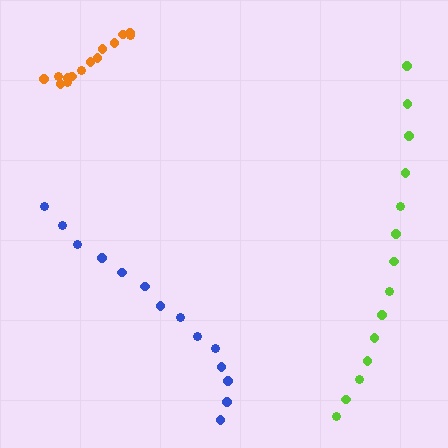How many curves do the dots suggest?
There are 3 distinct paths.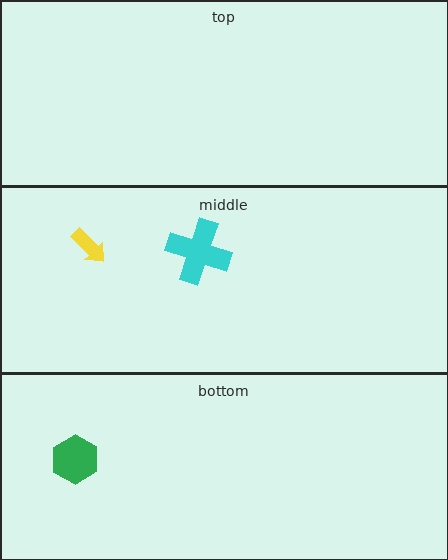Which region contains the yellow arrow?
The middle region.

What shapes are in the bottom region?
The green hexagon.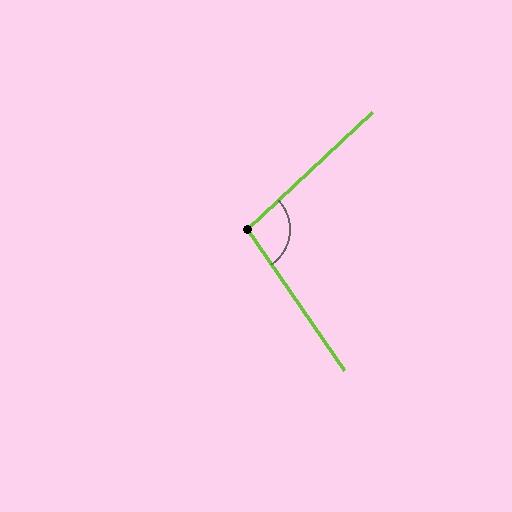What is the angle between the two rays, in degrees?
Approximately 99 degrees.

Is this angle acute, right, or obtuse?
It is obtuse.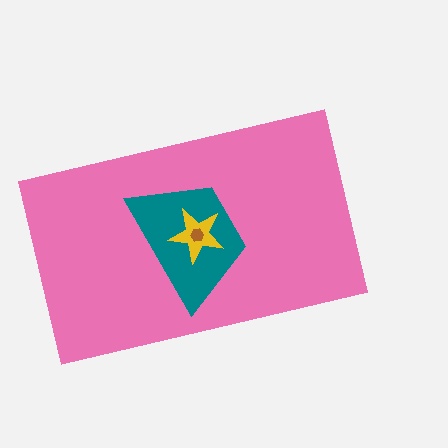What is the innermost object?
The brown hexagon.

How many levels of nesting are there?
4.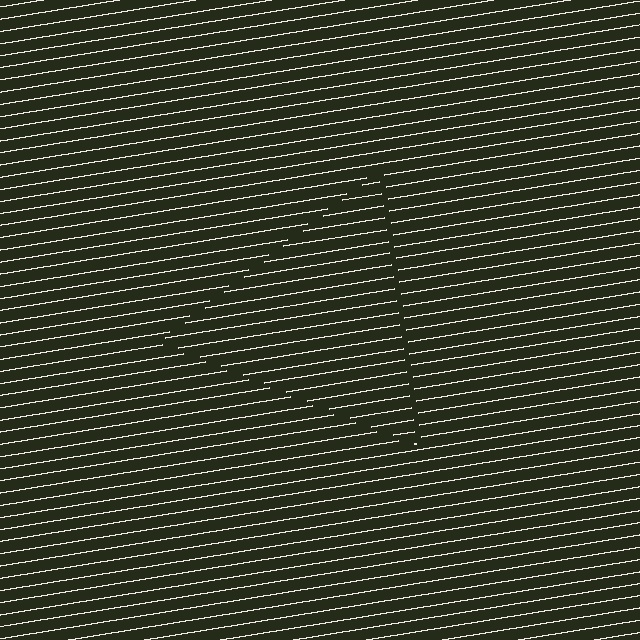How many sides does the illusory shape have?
3 sides — the line-ends trace a triangle.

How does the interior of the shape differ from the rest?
The interior of the shape contains the same grating, shifted by half a period — the contour is defined by the phase discontinuity where line-ends from the inner and outer gratings abut.